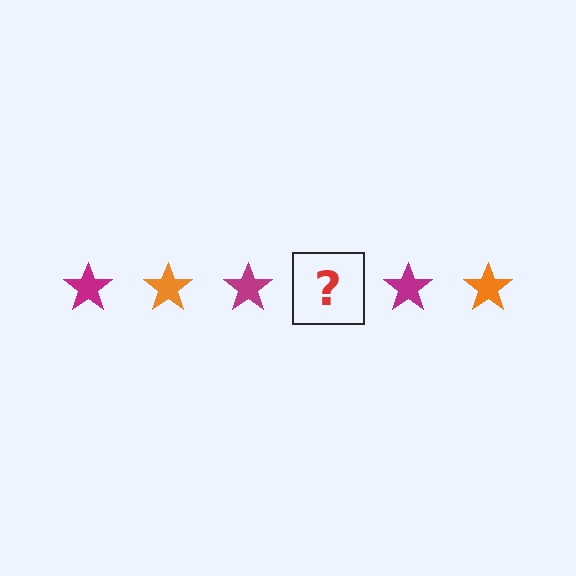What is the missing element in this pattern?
The missing element is an orange star.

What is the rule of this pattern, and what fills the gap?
The rule is that the pattern cycles through magenta, orange stars. The gap should be filled with an orange star.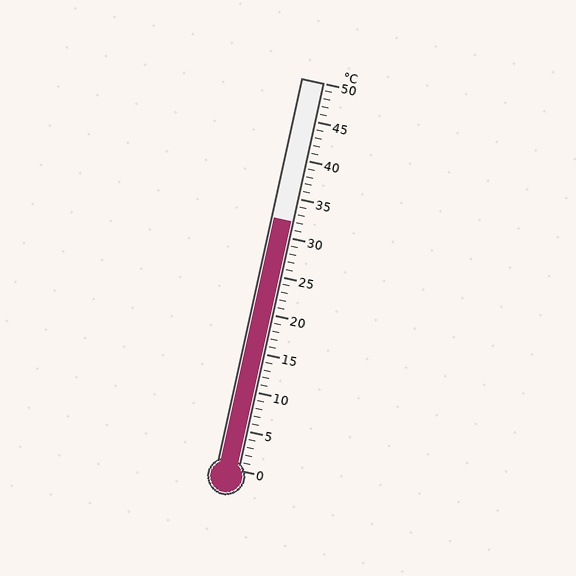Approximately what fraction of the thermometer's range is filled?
The thermometer is filled to approximately 65% of its range.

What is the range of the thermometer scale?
The thermometer scale ranges from 0°C to 50°C.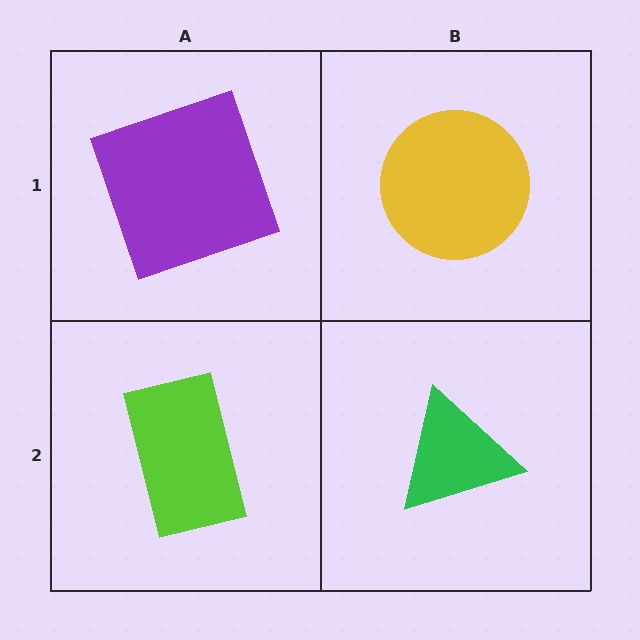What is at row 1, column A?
A purple square.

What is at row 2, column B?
A green triangle.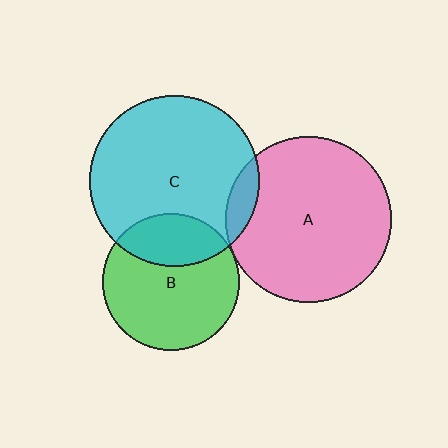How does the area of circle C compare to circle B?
Approximately 1.5 times.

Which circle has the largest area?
Circle C (cyan).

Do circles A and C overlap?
Yes.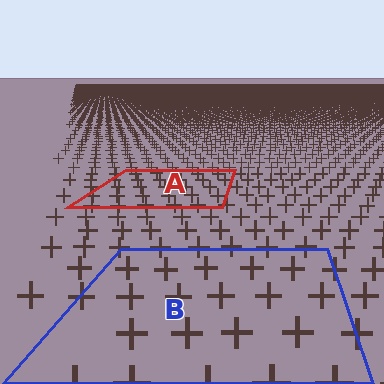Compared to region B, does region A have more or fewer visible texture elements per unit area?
Region A has more texture elements per unit area — they are packed more densely because it is farther away.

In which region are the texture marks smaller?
The texture marks are smaller in region A, because it is farther away.